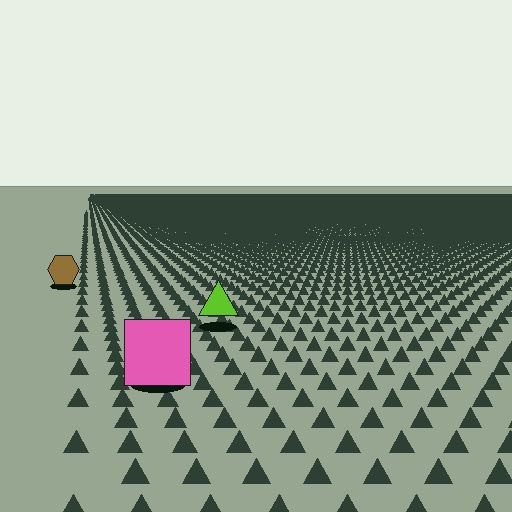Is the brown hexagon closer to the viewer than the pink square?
No. The pink square is closer — you can tell from the texture gradient: the ground texture is coarser near it.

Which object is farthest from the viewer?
The brown hexagon is farthest from the viewer. It appears smaller and the ground texture around it is denser.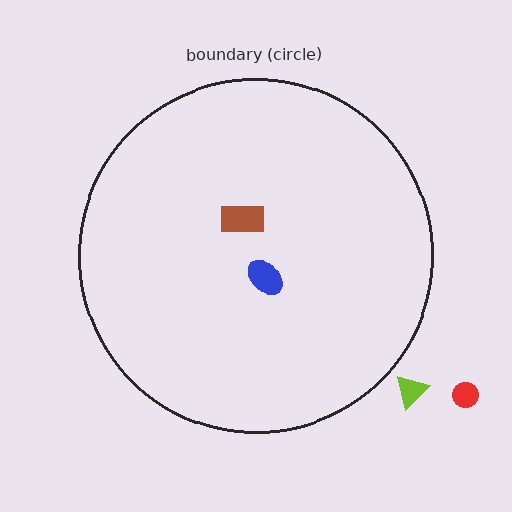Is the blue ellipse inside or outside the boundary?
Inside.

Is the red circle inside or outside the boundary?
Outside.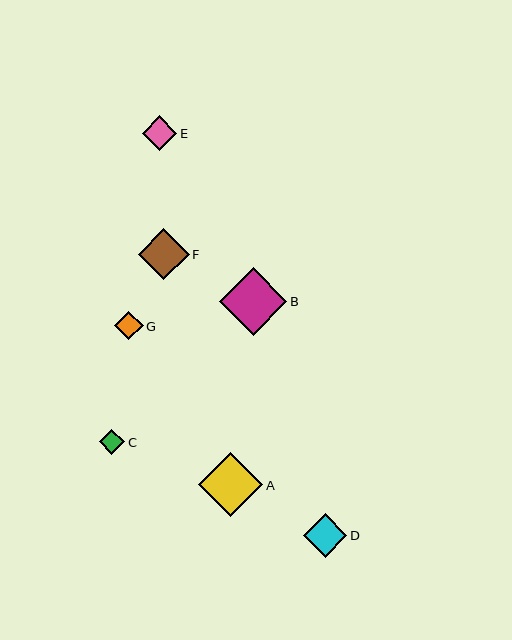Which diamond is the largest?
Diamond B is the largest with a size of approximately 68 pixels.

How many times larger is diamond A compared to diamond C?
Diamond A is approximately 2.5 times the size of diamond C.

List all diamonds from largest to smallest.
From largest to smallest: B, A, F, D, E, G, C.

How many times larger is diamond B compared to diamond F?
Diamond B is approximately 1.3 times the size of diamond F.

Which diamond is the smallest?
Diamond C is the smallest with a size of approximately 25 pixels.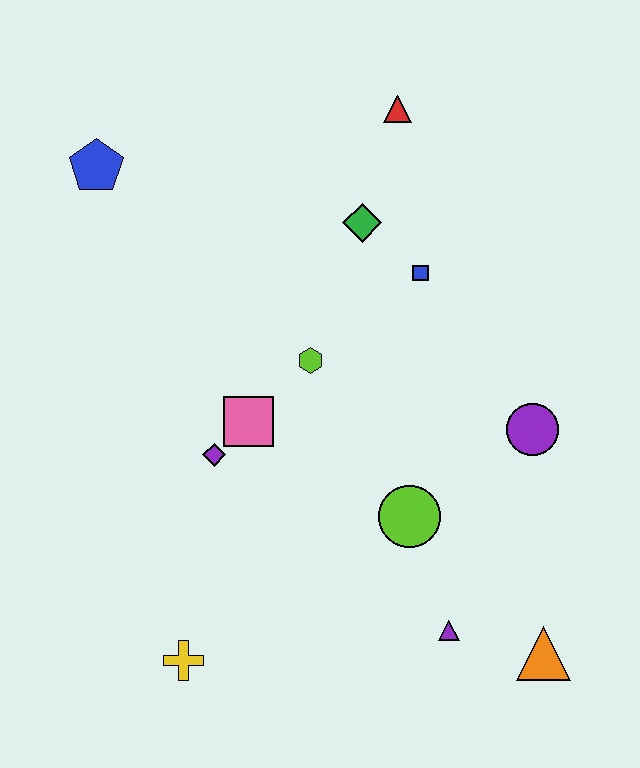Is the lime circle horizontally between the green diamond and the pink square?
No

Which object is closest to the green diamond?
The blue square is closest to the green diamond.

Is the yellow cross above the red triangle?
No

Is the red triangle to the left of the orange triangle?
Yes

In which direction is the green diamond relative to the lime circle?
The green diamond is above the lime circle.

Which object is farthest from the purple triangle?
The blue pentagon is farthest from the purple triangle.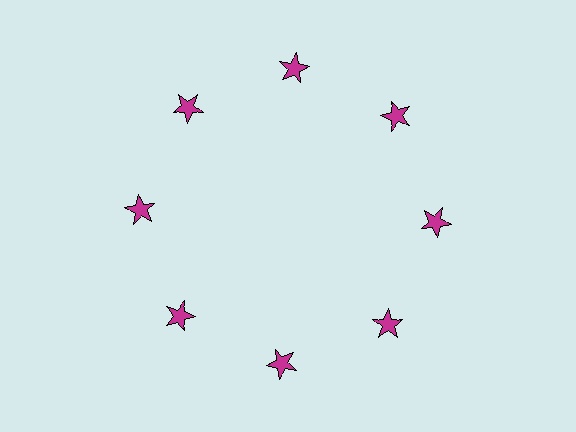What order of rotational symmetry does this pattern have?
This pattern has 8-fold rotational symmetry.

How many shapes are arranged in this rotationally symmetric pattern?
There are 8 shapes, arranged in 8 groups of 1.